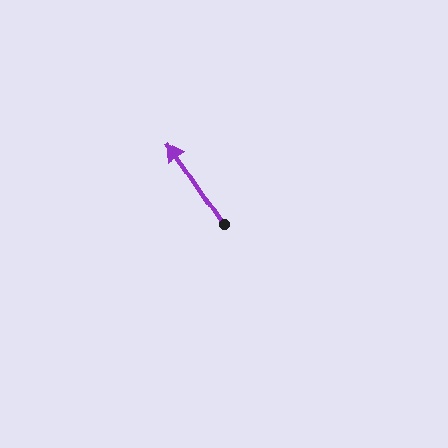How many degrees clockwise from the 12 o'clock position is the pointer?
Approximately 326 degrees.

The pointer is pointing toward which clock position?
Roughly 11 o'clock.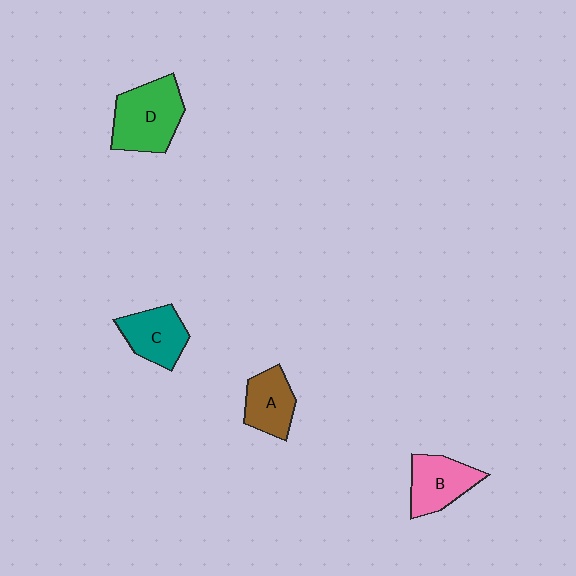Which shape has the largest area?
Shape D (green).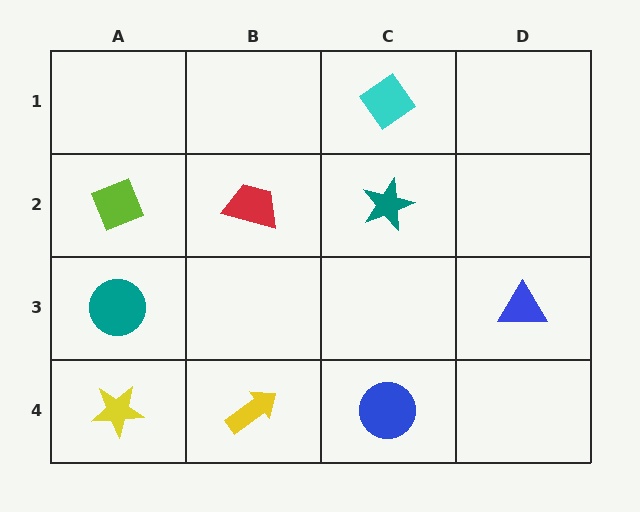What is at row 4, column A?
A yellow star.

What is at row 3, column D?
A blue triangle.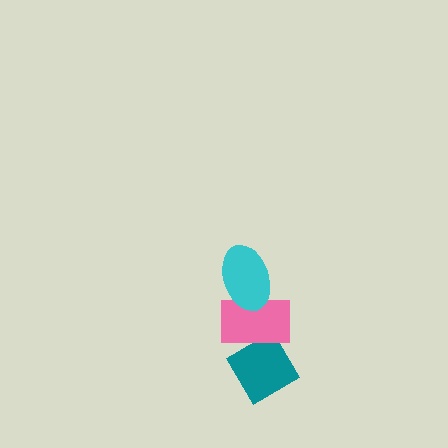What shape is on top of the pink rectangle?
The cyan ellipse is on top of the pink rectangle.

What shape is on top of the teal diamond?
The pink rectangle is on top of the teal diamond.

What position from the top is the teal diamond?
The teal diamond is 3rd from the top.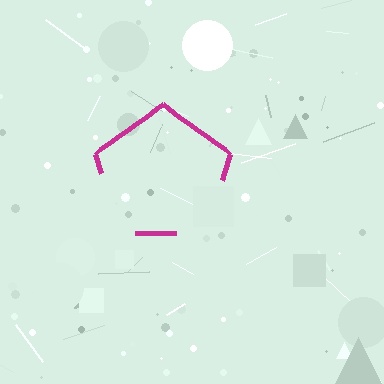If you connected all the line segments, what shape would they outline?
They would outline a pentagon.